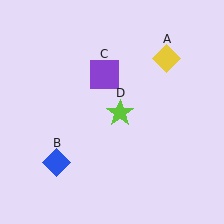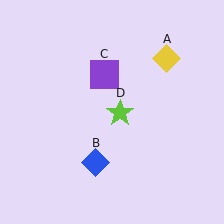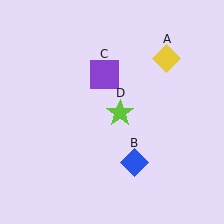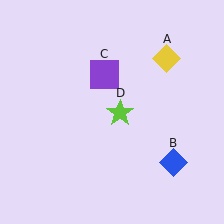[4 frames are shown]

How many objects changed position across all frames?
1 object changed position: blue diamond (object B).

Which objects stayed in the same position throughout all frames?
Yellow diamond (object A) and purple square (object C) and lime star (object D) remained stationary.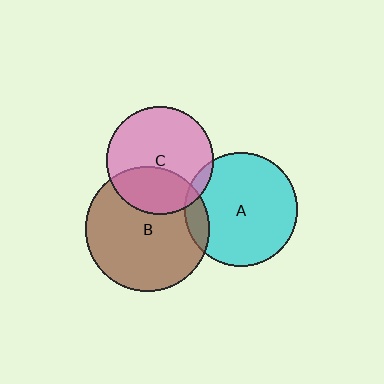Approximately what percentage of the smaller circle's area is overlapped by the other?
Approximately 5%.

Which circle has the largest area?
Circle B (brown).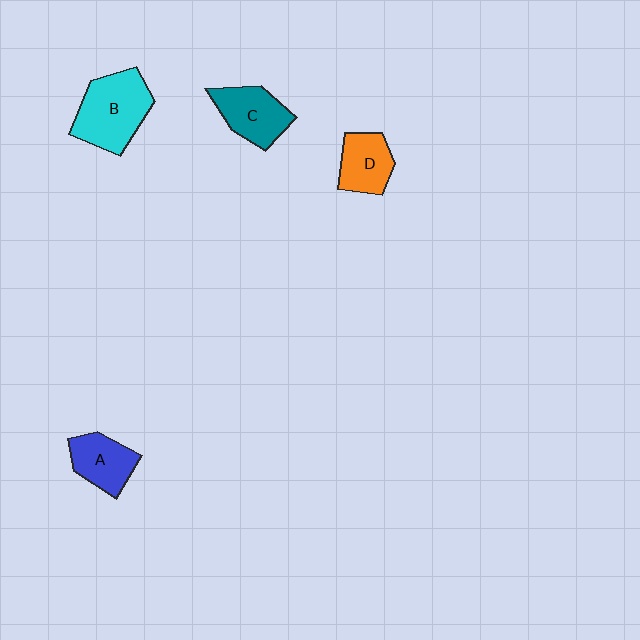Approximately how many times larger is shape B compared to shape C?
Approximately 1.4 times.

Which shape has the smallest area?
Shape D (orange).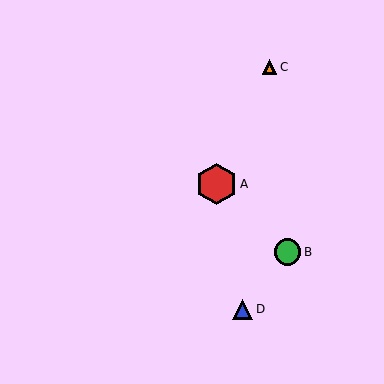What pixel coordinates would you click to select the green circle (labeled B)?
Click at (288, 252) to select the green circle B.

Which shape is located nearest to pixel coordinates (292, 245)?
The green circle (labeled B) at (288, 252) is nearest to that location.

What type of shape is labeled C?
Shape C is an orange triangle.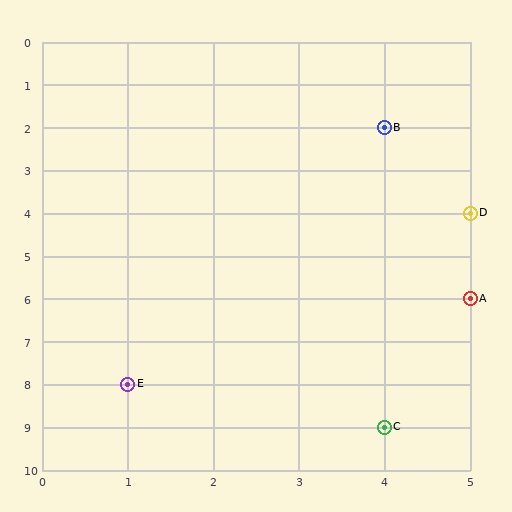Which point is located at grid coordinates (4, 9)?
Point C is at (4, 9).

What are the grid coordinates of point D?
Point D is at grid coordinates (5, 4).